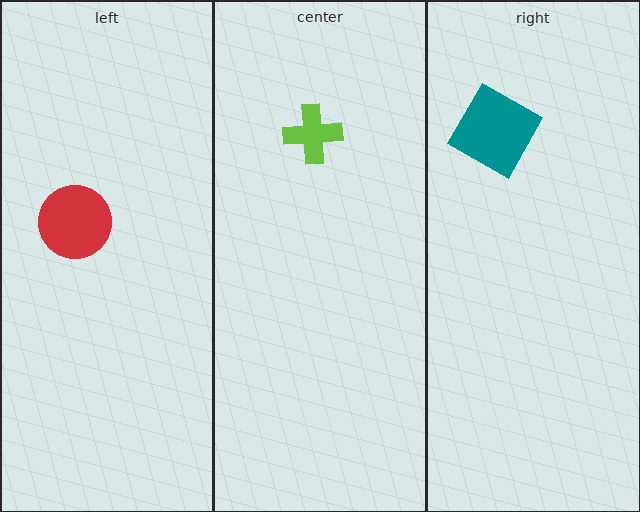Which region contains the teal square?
The right region.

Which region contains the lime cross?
The center region.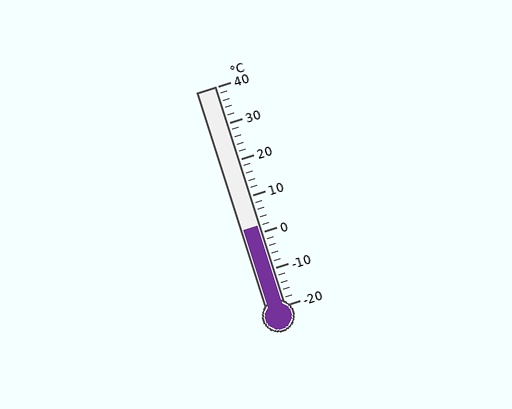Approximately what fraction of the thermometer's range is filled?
The thermometer is filled to approximately 35% of its range.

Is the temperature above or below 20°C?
The temperature is below 20°C.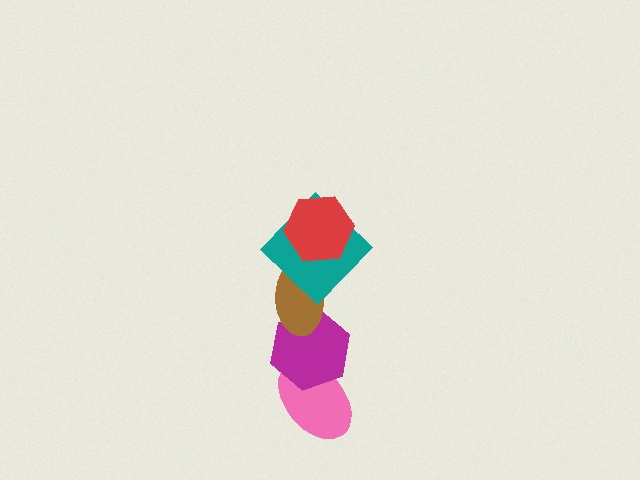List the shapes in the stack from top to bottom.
From top to bottom: the red hexagon, the teal diamond, the brown ellipse, the magenta hexagon, the pink ellipse.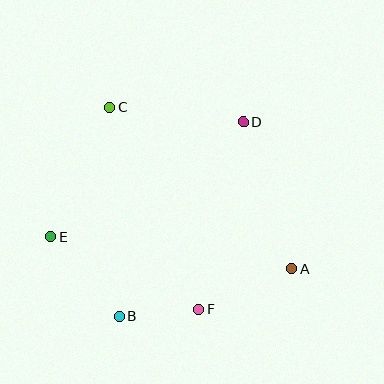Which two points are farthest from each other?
Points A and E are farthest from each other.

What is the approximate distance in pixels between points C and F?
The distance between C and F is approximately 221 pixels.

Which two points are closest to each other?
Points B and F are closest to each other.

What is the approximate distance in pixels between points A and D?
The distance between A and D is approximately 155 pixels.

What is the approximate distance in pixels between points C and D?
The distance between C and D is approximately 134 pixels.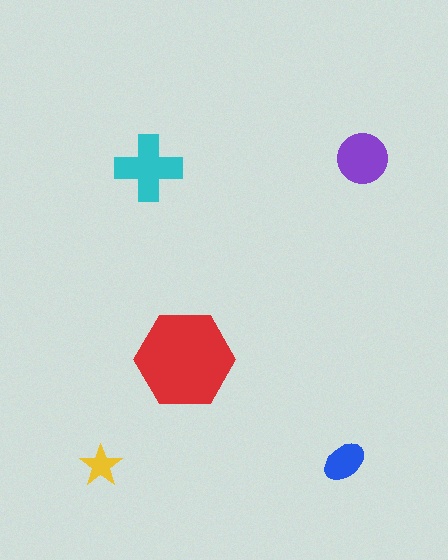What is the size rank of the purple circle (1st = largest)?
3rd.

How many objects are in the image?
There are 5 objects in the image.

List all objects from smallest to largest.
The yellow star, the blue ellipse, the purple circle, the cyan cross, the red hexagon.